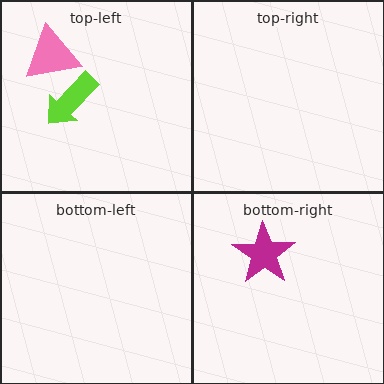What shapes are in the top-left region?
The lime arrow, the pink triangle.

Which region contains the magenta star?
The bottom-right region.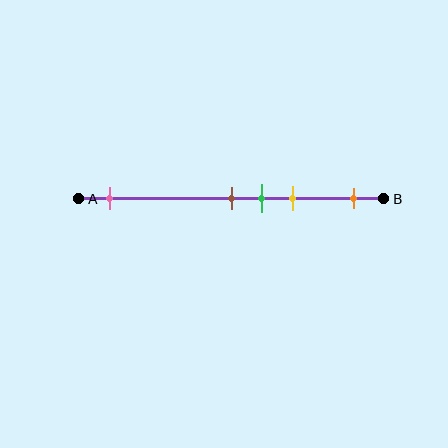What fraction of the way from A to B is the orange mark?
The orange mark is approximately 90% (0.9) of the way from A to B.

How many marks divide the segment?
There are 5 marks dividing the segment.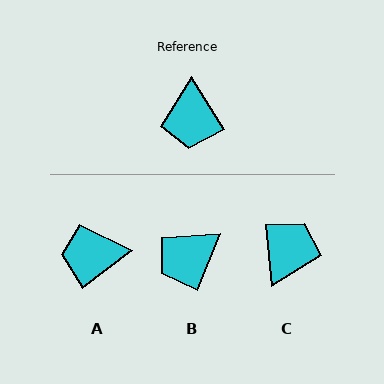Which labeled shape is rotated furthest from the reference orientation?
C, about 154 degrees away.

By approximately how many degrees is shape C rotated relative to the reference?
Approximately 154 degrees counter-clockwise.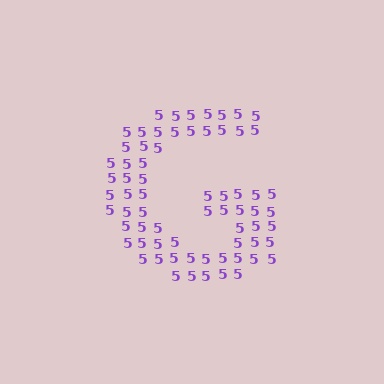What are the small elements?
The small elements are digit 5's.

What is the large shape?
The large shape is the letter G.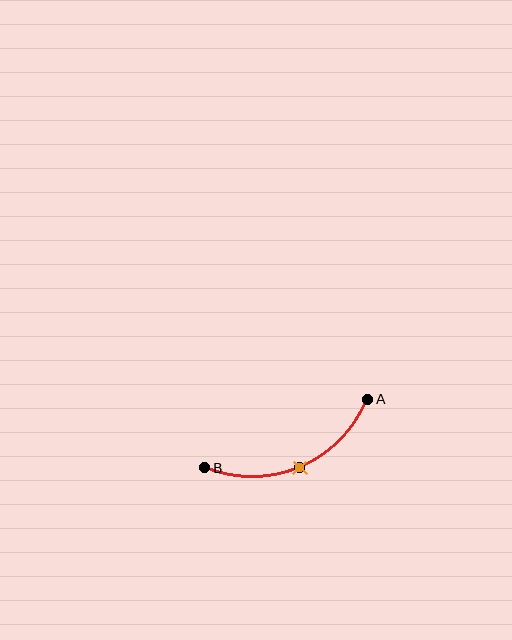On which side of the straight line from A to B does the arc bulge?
The arc bulges below the straight line connecting A and B.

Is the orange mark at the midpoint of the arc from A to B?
Yes. The orange mark lies on the arc at equal arc-length from both A and B — it is the arc midpoint.